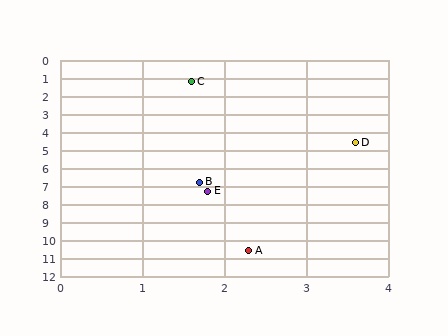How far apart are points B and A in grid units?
Points B and A are about 3.8 grid units apart.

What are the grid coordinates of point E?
Point E is at approximately (1.8, 7.3).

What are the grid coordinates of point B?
Point B is at approximately (1.7, 6.8).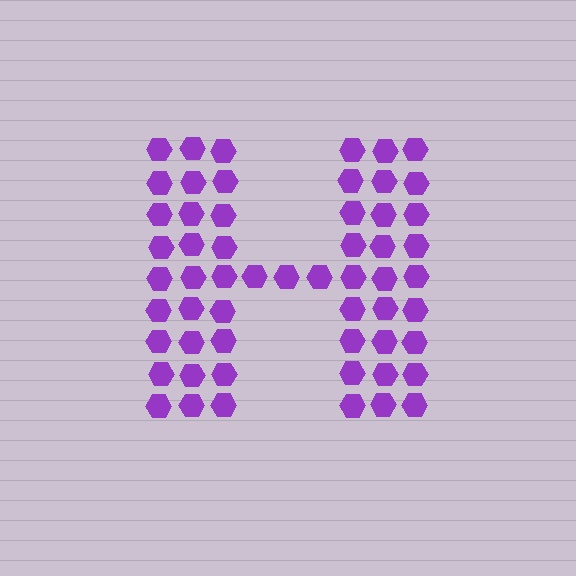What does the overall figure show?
The overall figure shows the letter H.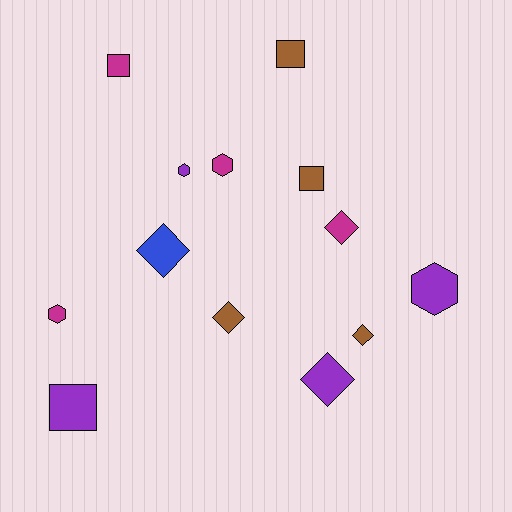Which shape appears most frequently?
Diamond, with 5 objects.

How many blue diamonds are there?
There is 1 blue diamond.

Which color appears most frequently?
Brown, with 4 objects.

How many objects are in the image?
There are 13 objects.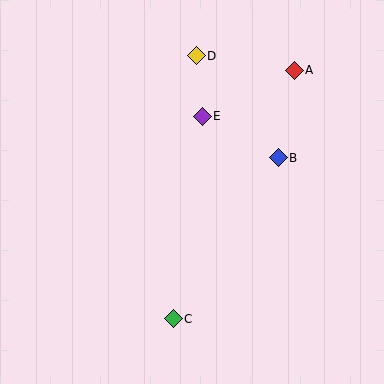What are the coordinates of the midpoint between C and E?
The midpoint between C and E is at (188, 218).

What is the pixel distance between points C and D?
The distance between C and D is 264 pixels.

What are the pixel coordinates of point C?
Point C is at (173, 319).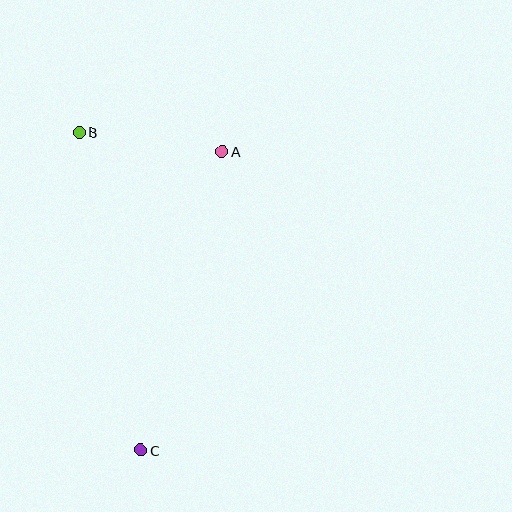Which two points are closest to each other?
Points A and B are closest to each other.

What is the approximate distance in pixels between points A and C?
The distance between A and C is approximately 310 pixels.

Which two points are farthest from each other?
Points B and C are farthest from each other.